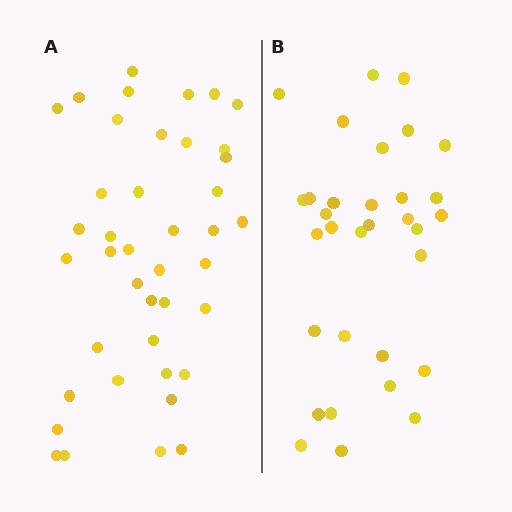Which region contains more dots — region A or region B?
Region A (the left region) has more dots.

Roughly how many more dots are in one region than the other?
Region A has roughly 8 or so more dots than region B.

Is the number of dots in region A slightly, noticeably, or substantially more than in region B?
Region A has noticeably more, but not dramatically so. The ratio is roughly 1.3 to 1.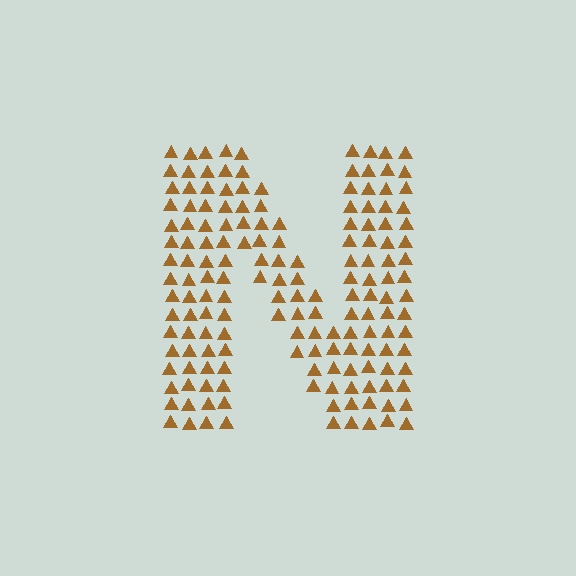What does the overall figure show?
The overall figure shows the letter N.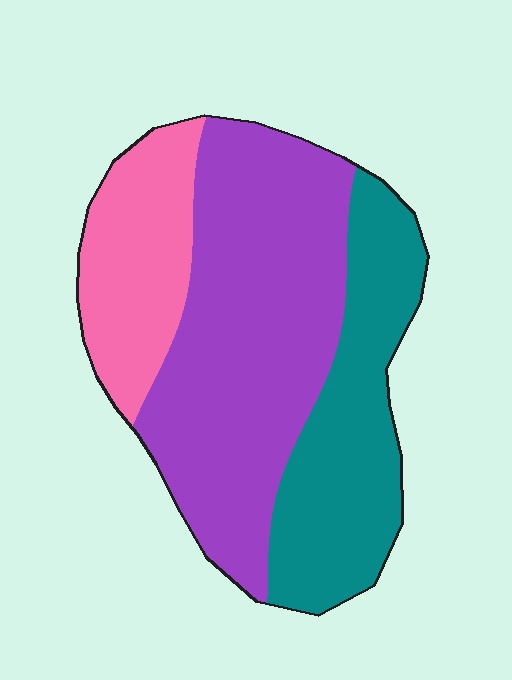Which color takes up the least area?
Pink, at roughly 20%.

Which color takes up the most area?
Purple, at roughly 50%.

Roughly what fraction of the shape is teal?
Teal takes up about one third (1/3) of the shape.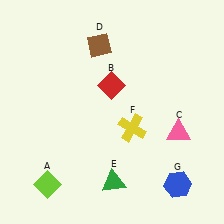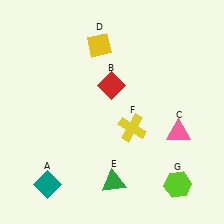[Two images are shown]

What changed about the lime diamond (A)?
In Image 1, A is lime. In Image 2, it changed to teal.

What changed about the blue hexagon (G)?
In Image 1, G is blue. In Image 2, it changed to lime.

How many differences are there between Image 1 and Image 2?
There are 3 differences between the two images.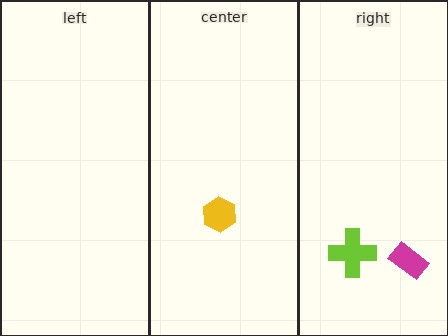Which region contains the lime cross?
The right region.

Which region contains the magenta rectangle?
The right region.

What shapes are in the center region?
The yellow hexagon.